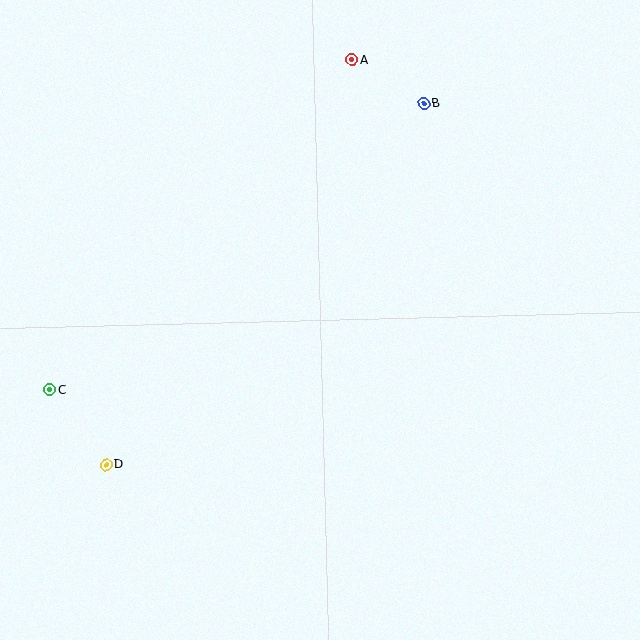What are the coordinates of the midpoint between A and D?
The midpoint between A and D is at (229, 262).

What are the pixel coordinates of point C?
Point C is at (50, 390).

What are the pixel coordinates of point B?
Point B is at (424, 103).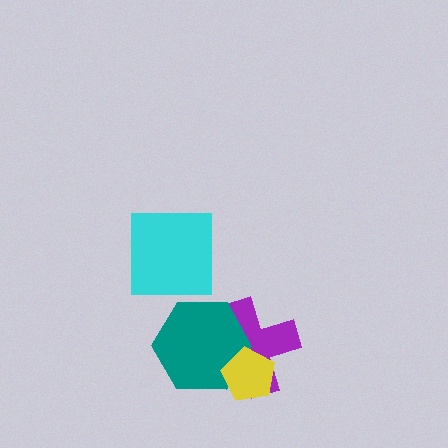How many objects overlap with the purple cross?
2 objects overlap with the purple cross.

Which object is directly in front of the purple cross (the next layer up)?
The teal hexagon is directly in front of the purple cross.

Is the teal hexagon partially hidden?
Yes, it is partially covered by another shape.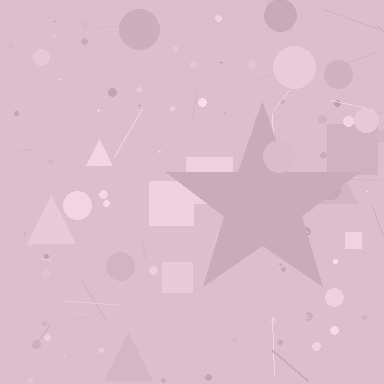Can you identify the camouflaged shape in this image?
The camouflaged shape is a star.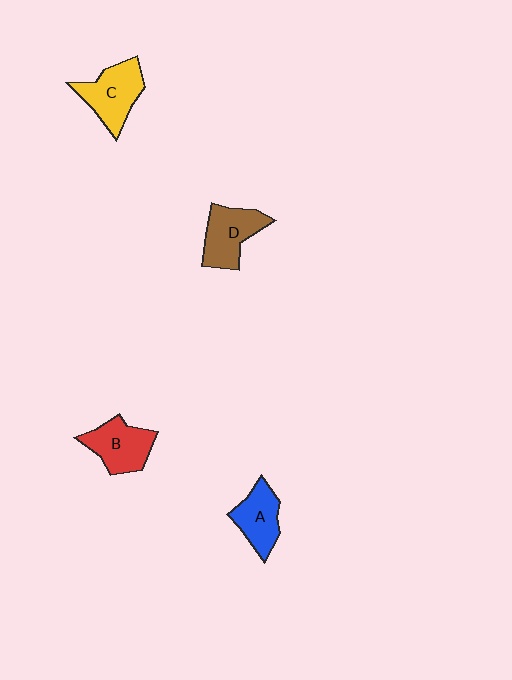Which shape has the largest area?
Shape C (yellow).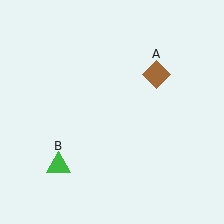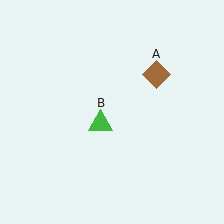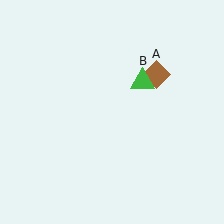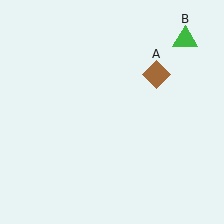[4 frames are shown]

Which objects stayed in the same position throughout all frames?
Brown diamond (object A) remained stationary.